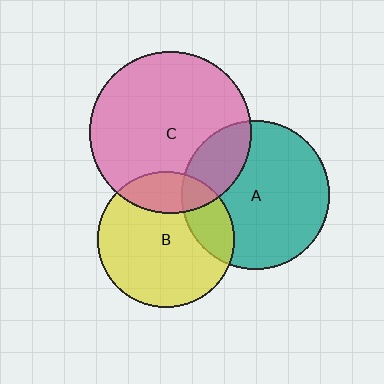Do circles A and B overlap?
Yes.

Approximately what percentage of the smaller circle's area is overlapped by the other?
Approximately 20%.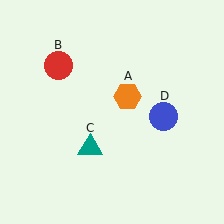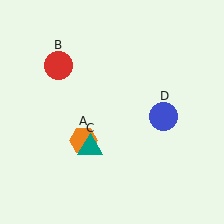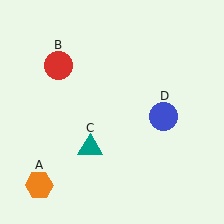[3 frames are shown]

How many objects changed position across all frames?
1 object changed position: orange hexagon (object A).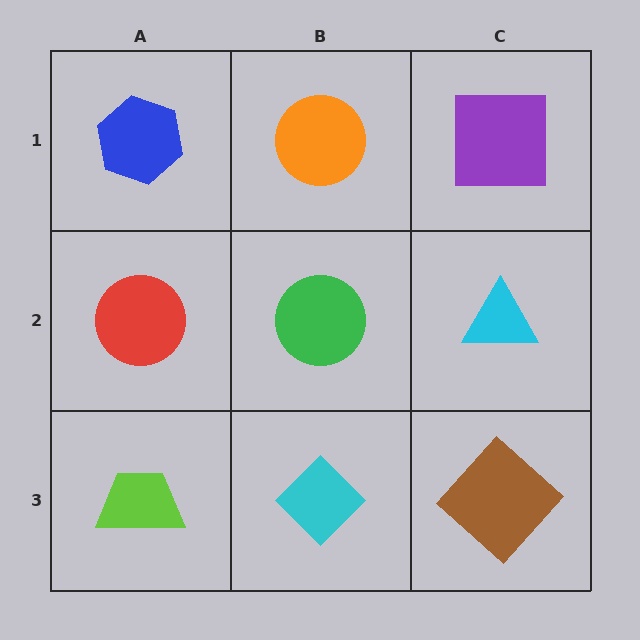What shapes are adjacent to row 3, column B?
A green circle (row 2, column B), a lime trapezoid (row 3, column A), a brown diamond (row 3, column C).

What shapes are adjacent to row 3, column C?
A cyan triangle (row 2, column C), a cyan diamond (row 3, column B).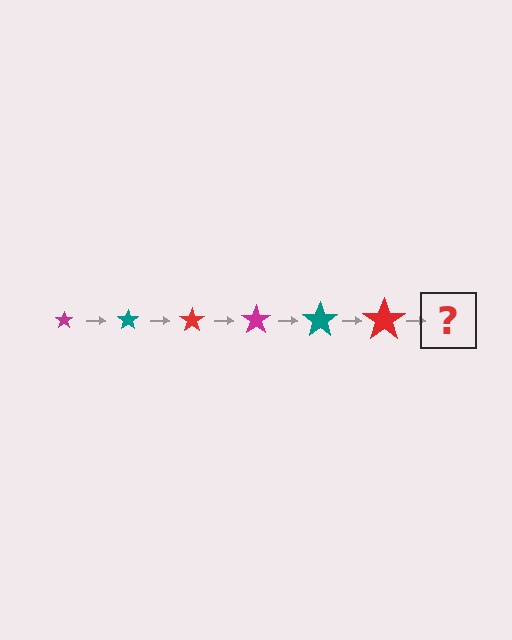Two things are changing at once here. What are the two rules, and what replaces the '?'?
The two rules are that the star grows larger each step and the color cycles through magenta, teal, and red. The '?' should be a magenta star, larger than the previous one.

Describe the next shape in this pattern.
It should be a magenta star, larger than the previous one.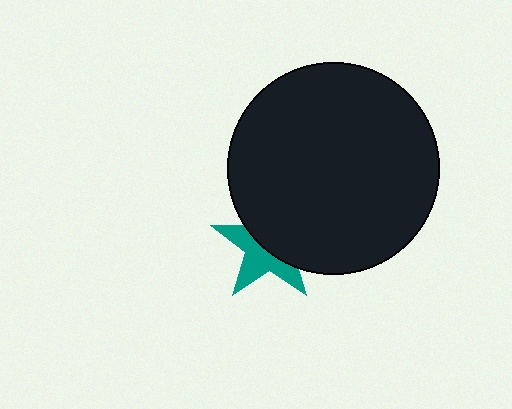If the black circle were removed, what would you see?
You would see the complete teal star.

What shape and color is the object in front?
The object in front is a black circle.